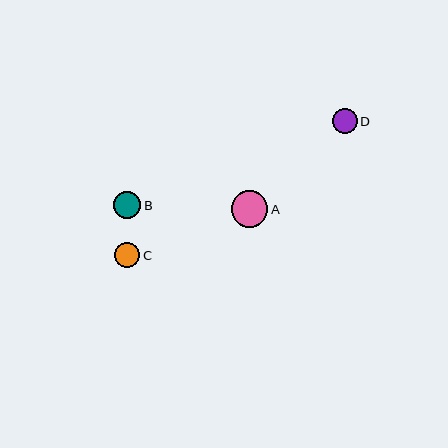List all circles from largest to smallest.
From largest to smallest: A, B, C, D.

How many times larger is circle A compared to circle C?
Circle A is approximately 1.5 times the size of circle C.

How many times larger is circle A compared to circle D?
Circle A is approximately 1.5 times the size of circle D.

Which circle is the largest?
Circle A is the largest with a size of approximately 37 pixels.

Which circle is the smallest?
Circle D is the smallest with a size of approximately 24 pixels.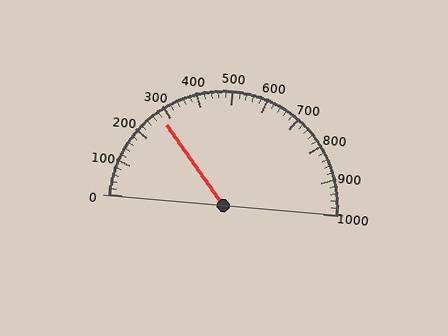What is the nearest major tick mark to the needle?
The nearest major tick mark is 300.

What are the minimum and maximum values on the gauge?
The gauge ranges from 0 to 1000.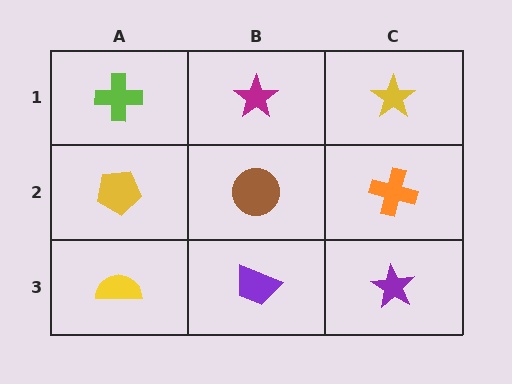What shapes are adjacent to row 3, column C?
An orange cross (row 2, column C), a purple trapezoid (row 3, column B).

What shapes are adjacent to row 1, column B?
A brown circle (row 2, column B), a lime cross (row 1, column A), a yellow star (row 1, column C).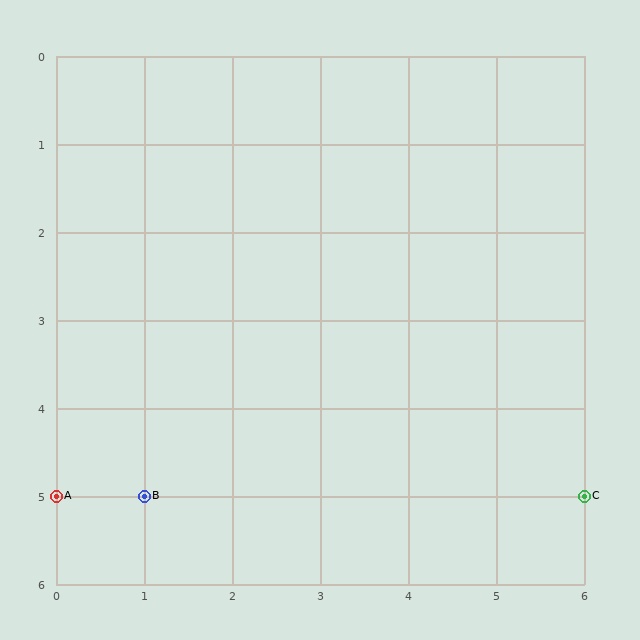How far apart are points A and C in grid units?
Points A and C are 6 columns apart.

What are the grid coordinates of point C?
Point C is at grid coordinates (6, 5).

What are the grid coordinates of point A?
Point A is at grid coordinates (0, 5).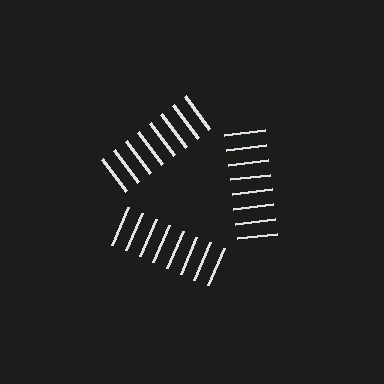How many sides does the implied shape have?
3 sides — the line-ends trace a triangle.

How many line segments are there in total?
24 — 8 along each of the 3 edges.